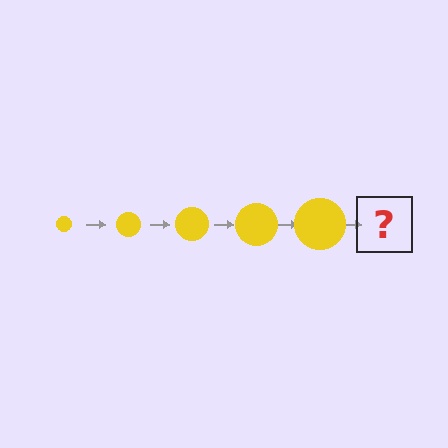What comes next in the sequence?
The next element should be a yellow circle, larger than the previous one.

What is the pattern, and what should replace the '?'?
The pattern is that the circle gets progressively larger each step. The '?' should be a yellow circle, larger than the previous one.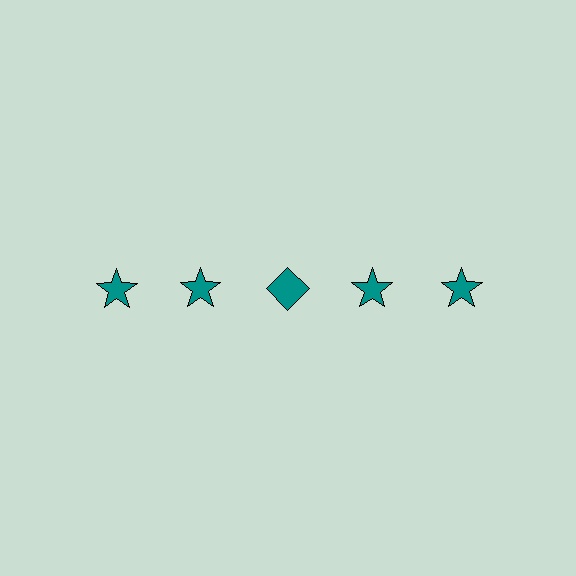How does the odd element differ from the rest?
It has a different shape: diamond instead of star.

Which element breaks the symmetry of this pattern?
The teal diamond in the top row, center column breaks the symmetry. All other shapes are teal stars.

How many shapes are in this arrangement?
There are 5 shapes arranged in a grid pattern.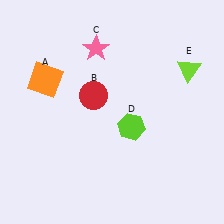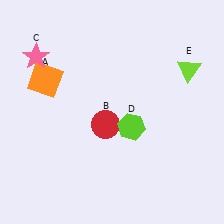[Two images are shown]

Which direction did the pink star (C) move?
The pink star (C) moved left.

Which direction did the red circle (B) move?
The red circle (B) moved down.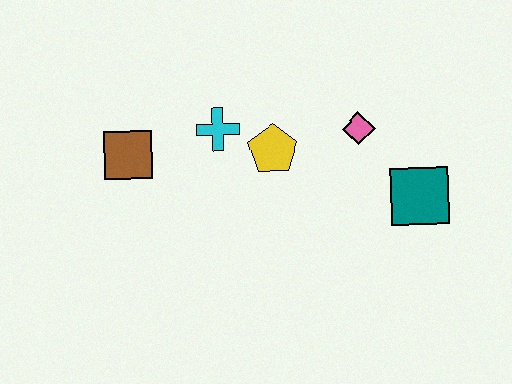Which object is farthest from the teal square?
The brown square is farthest from the teal square.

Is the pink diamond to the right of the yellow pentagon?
Yes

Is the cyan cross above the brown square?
Yes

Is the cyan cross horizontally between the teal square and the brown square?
Yes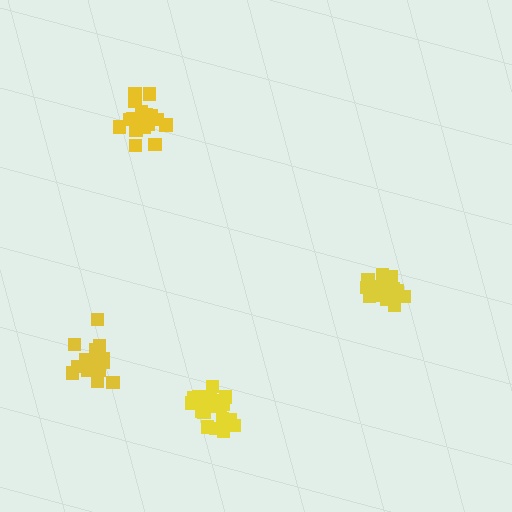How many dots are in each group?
Group 1: 19 dots, Group 2: 18 dots, Group 3: 20 dots, Group 4: 21 dots (78 total).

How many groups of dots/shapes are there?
There are 4 groups.